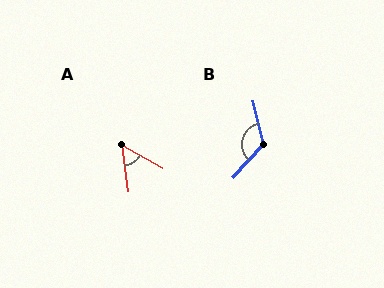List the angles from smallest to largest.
A (53°), B (124°).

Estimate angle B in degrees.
Approximately 124 degrees.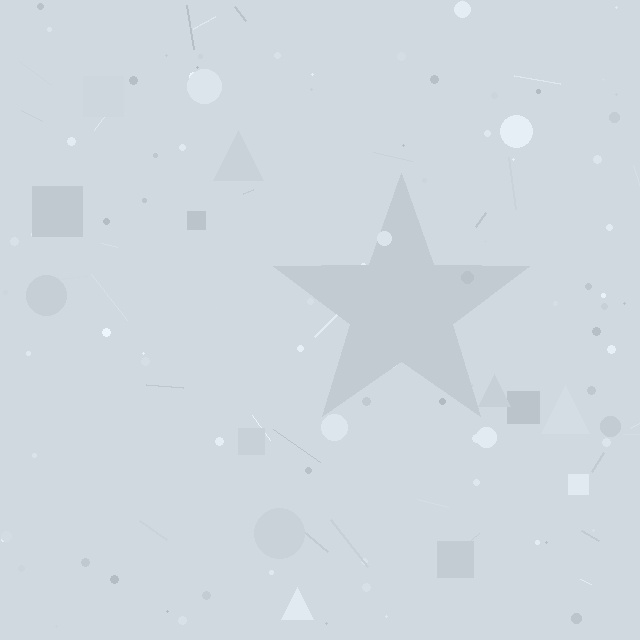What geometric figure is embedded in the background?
A star is embedded in the background.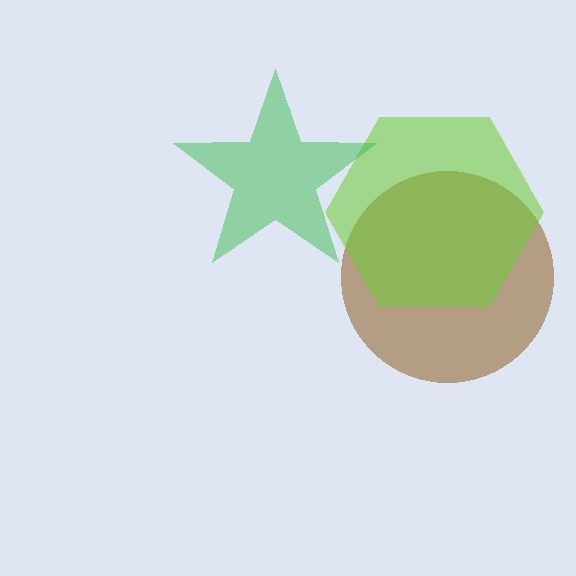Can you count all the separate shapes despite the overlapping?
Yes, there are 3 separate shapes.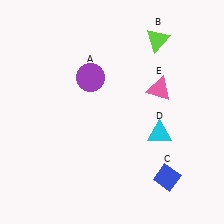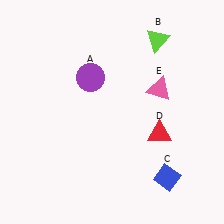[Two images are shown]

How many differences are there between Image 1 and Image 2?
There is 1 difference between the two images.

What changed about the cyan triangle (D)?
In Image 1, D is cyan. In Image 2, it changed to red.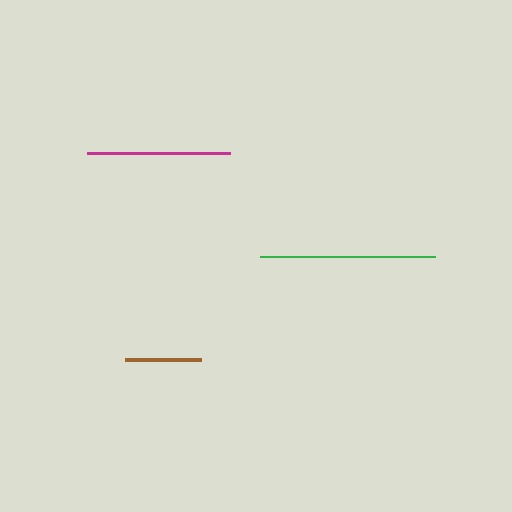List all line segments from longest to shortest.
From longest to shortest: green, magenta, brown.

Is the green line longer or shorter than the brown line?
The green line is longer than the brown line.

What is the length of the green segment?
The green segment is approximately 175 pixels long.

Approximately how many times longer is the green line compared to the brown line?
The green line is approximately 2.3 times the length of the brown line.